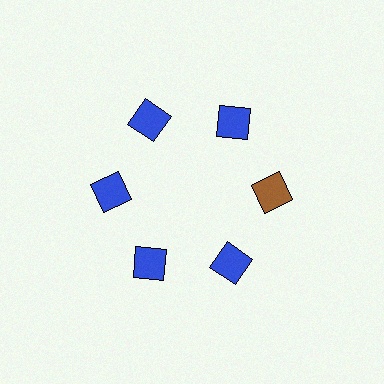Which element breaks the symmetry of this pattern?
The brown diamond at roughly the 3 o'clock position breaks the symmetry. All other shapes are blue diamonds.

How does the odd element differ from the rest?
It has a different color: brown instead of blue.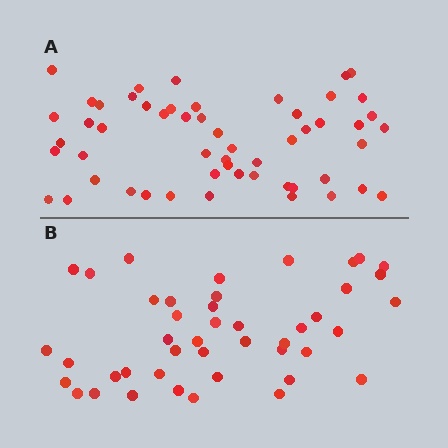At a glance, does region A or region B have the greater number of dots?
Region A (the top region) has more dots.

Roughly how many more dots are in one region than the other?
Region A has roughly 10 or so more dots than region B.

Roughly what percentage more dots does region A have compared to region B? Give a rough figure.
About 25% more.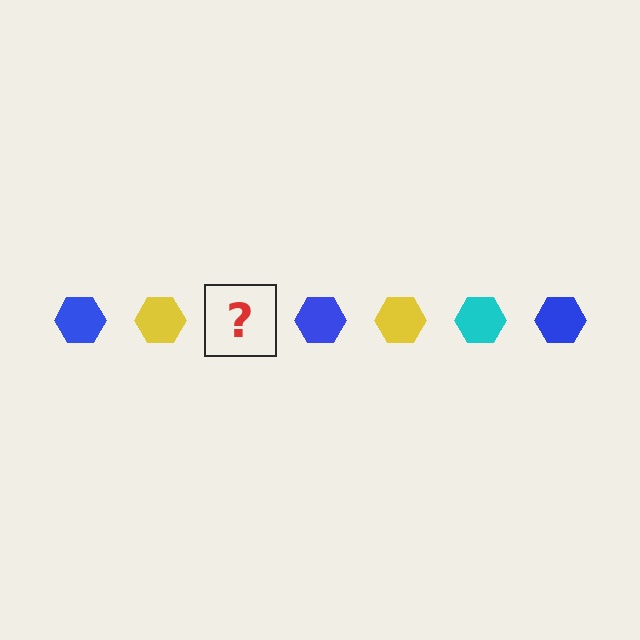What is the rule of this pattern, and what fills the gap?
The rule is that the pattern cycles through blue, yellow, cyan hexagons. The gap should be filled with a cyan hexagon.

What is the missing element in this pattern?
The missing element is a cyan hexagon.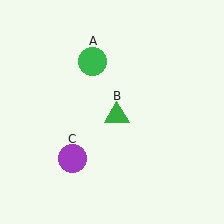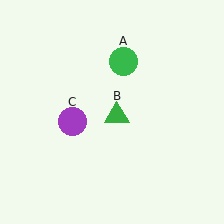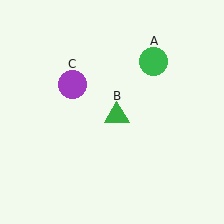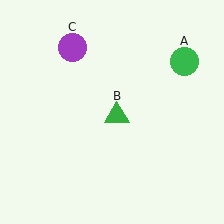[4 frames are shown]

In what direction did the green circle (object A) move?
The green circle (object A) moved right.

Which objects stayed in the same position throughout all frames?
Green triangle (object B) remained stationary.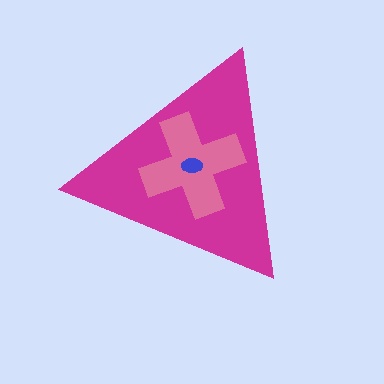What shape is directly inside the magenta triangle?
The pink cross.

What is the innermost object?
The blue ellipse.